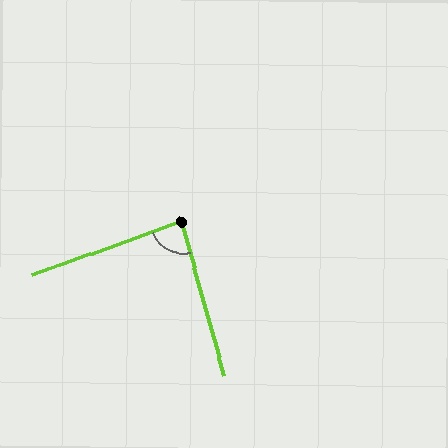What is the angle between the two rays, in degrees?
Approximately 86 degrees.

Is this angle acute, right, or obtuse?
It is approximately a right angle.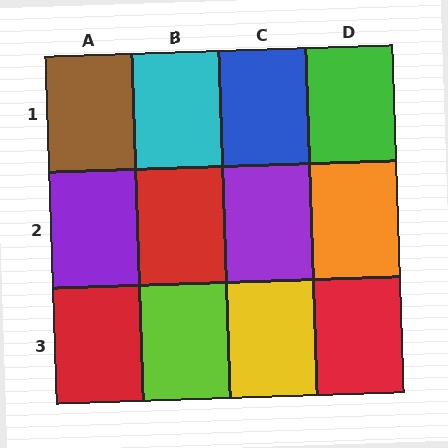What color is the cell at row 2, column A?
Purple.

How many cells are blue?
1 cell is blue.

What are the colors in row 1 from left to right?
Brown, cyan, blue, green.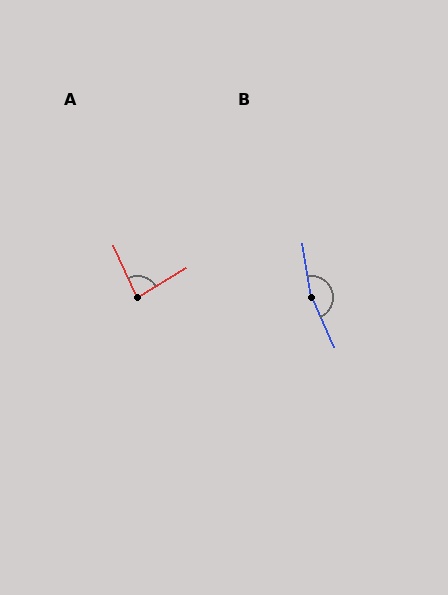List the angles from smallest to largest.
A (83°), B (165°).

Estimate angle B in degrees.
Approximately 165 degrees.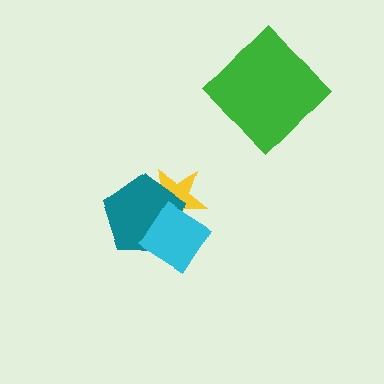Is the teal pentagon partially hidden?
Yes, it is partially covered by another shape.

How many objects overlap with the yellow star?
2 objects overlap with the yellow star.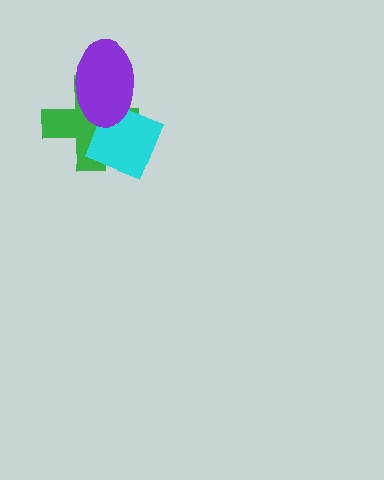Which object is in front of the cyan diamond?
The purple ellipse is in front of the cyan diamond.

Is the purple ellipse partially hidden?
No, no other shape covers it.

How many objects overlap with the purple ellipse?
2 objects overlap with the purple ellipse.